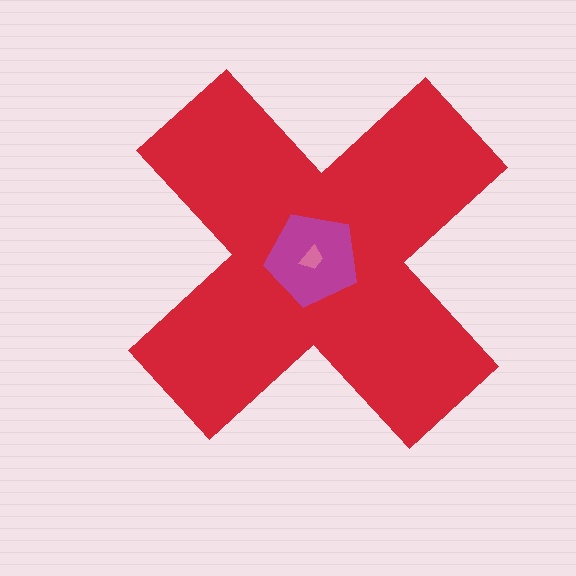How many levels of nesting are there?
3.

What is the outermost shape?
The red cross.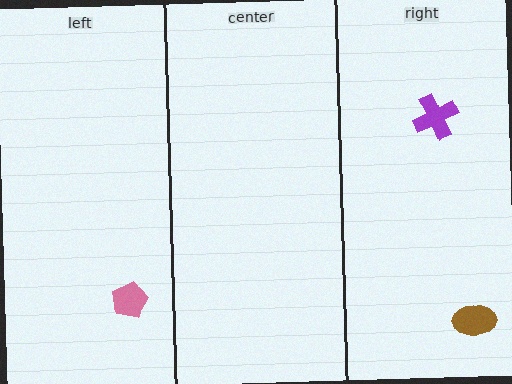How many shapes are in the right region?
2.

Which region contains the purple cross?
The right region.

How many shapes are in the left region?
1.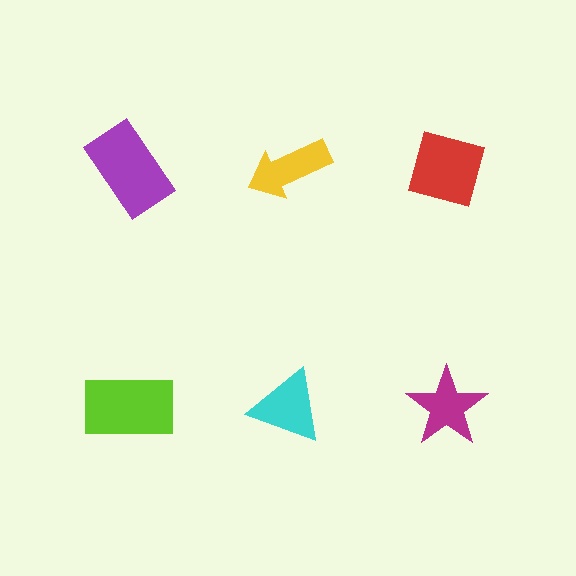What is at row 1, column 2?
A yellow arrow.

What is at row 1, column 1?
A purple rectangle.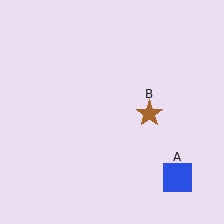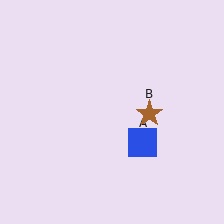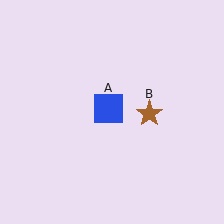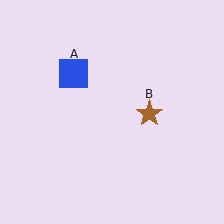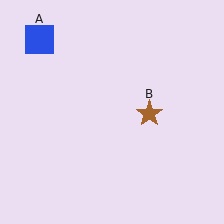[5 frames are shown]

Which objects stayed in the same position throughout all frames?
Brown star (object B) remained stationary.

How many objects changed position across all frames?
1 object changed position: blue square (object A).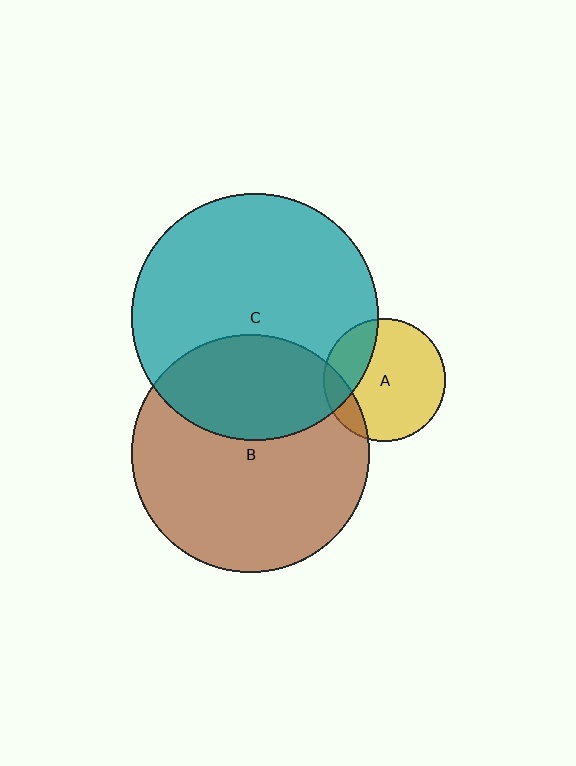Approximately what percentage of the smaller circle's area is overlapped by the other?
Approximately 15%.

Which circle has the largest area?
Circle C (teal).